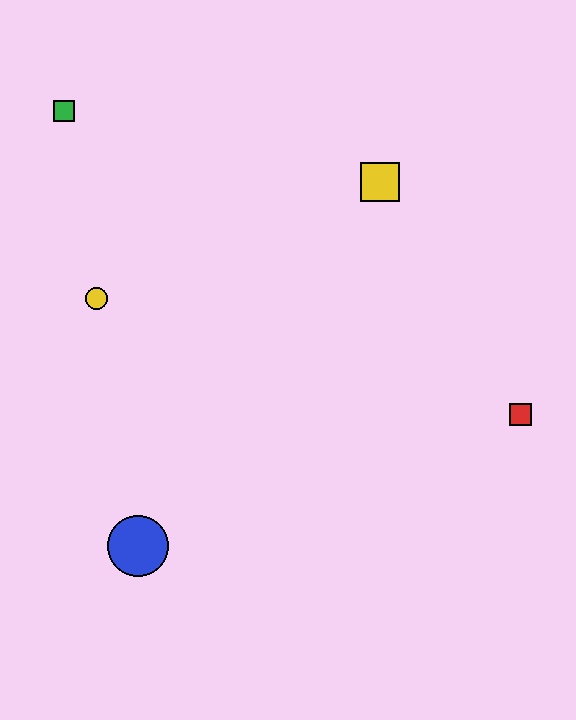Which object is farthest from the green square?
The red square is farthest from the green square.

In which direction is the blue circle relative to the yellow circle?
The blue circle is below the yellow circle.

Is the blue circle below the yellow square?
Yes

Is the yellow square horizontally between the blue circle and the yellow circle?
No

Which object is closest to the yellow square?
The red square is closest to the yellow square.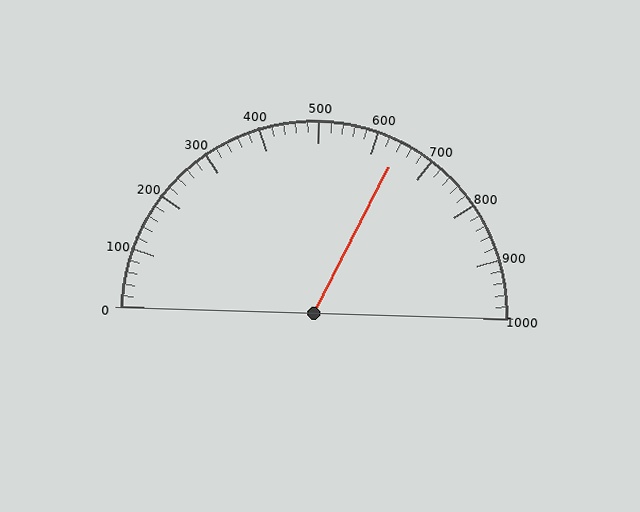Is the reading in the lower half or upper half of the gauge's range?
The reading is in the upper half of the range (0 to 1000).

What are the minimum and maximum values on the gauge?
The gauge ranges from 0 to 1000.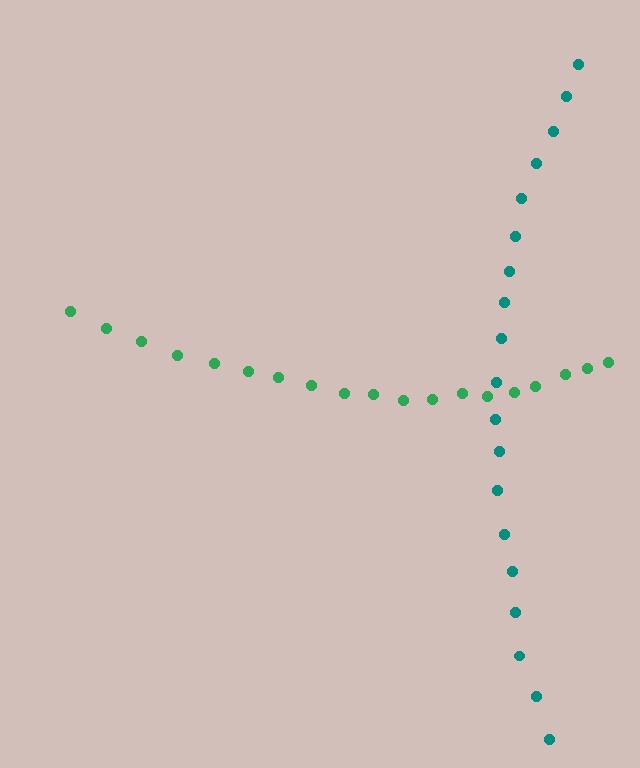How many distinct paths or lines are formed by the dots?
There are 2 distinct paths.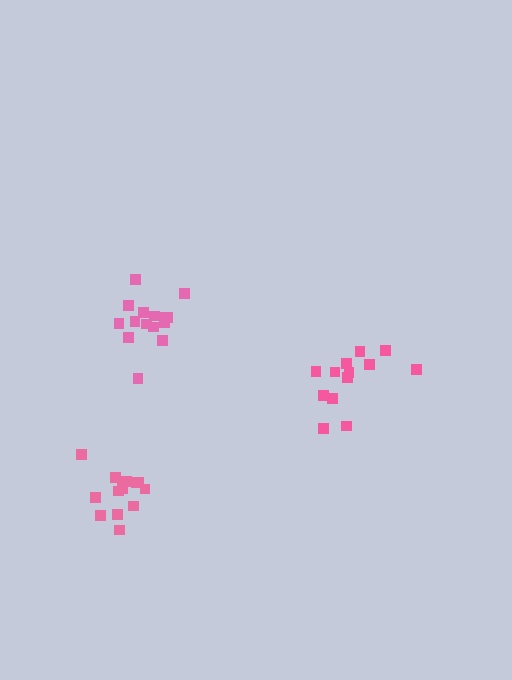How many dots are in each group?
Group 1: 14 dots, Group 2: 15 dots, Group 3: 13 dots (42 total).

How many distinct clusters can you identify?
There are 3 distinct clusters.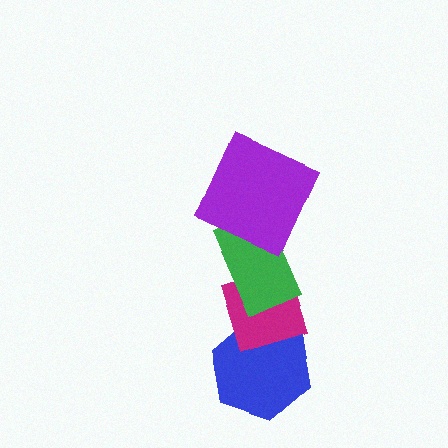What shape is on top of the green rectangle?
The purple square is on top of the green rectangle.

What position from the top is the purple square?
The purple square is 1st from the top.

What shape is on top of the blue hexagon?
The magenta diamond is on top of the blue hexagon.